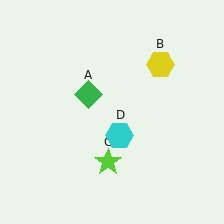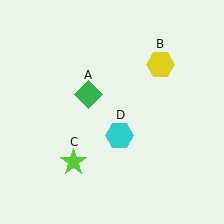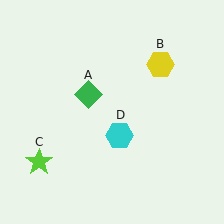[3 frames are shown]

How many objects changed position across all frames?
1 object changed position: lime star (object C).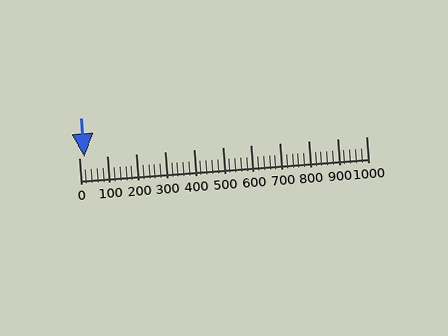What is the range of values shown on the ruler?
The ruler shows values from 0 to 1000.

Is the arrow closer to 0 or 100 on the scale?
The arrow is closer to 0.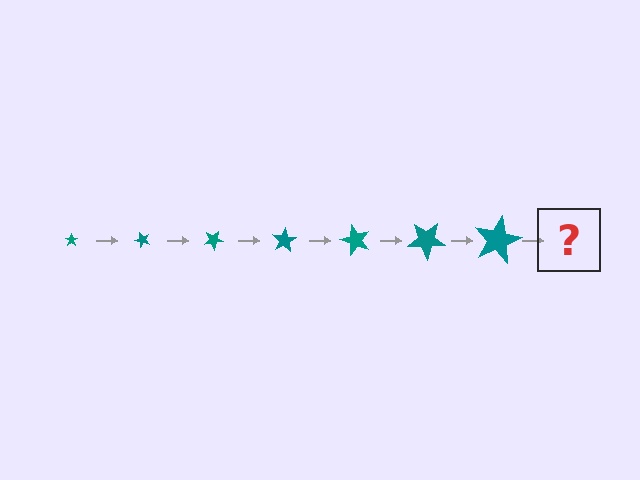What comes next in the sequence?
The next element should be a star, larger than the previous one and rotated 350 degrees from the start.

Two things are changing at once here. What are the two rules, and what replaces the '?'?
The two rules are that the star grows larger each step and it rotates 50 degrees each step. The '?' should be a star, larger than the previous one and rotated 350 degrees from the start.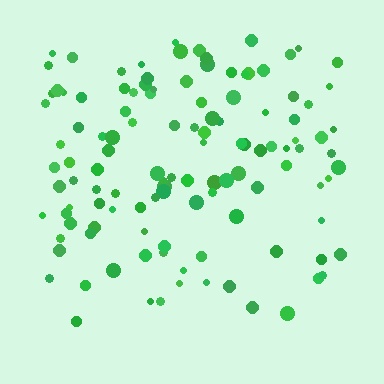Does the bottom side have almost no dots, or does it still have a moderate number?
Still a moderate number, just noticeably fewer than the top.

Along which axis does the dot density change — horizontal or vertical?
Vertical.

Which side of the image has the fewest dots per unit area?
The bottom.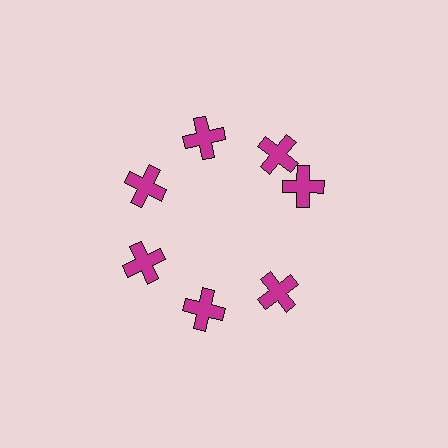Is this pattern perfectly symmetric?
No. The 7 magenta crosses are arranged in a ring, but one element near the 3 o'clock position is rotated out of alignment along the ring, breaking the 7-fold rotational symmetry.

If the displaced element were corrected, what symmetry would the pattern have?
It would have 7-fold rotational symmetry — the pattern would map onto itself every 51 degrees.